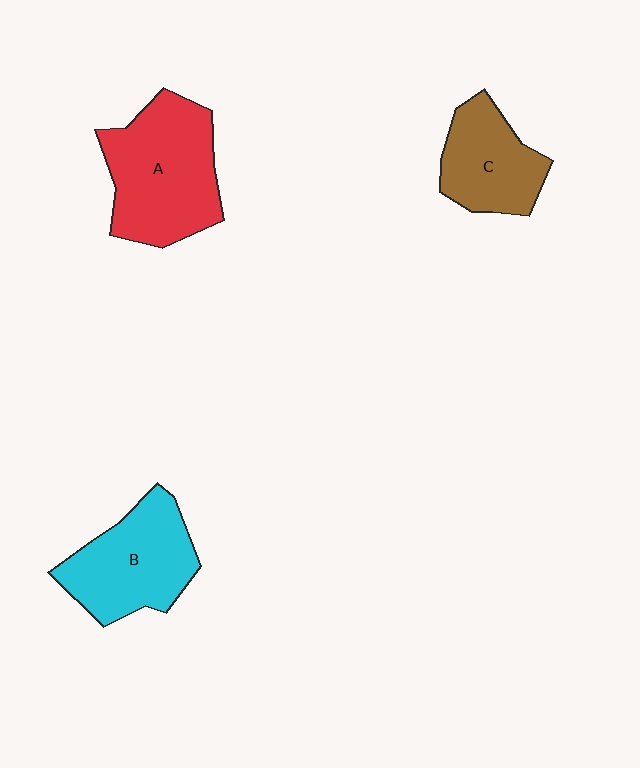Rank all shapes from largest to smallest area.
From largest to smallest: A (red), B (cyan), C (brown).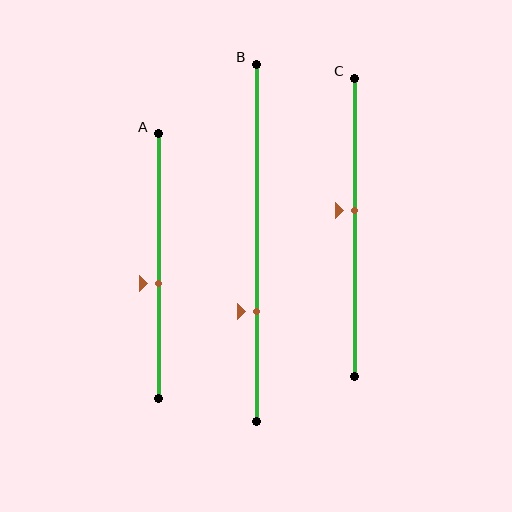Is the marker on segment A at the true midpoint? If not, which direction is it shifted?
No, the marker on segment A is shifted downward by about 7% of the segment length.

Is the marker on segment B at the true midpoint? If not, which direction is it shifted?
No, the marker on segment B is shifted downward by about 19% of the segment length.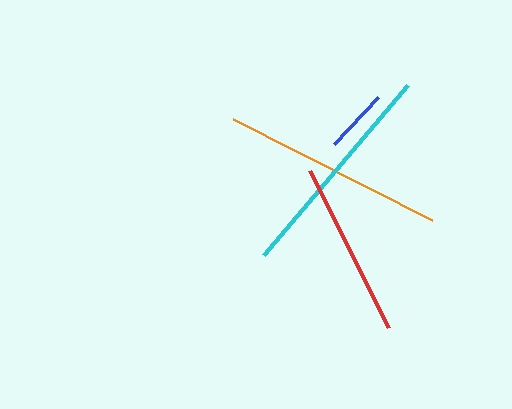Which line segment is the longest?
The orange line is the longest at approximately 223 pixels.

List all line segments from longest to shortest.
From longest to shortest: orange, cyan, red, blue.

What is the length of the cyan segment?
The cyan segment is approximately 223 pixels long.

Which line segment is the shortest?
The blue line is the shortest at approximately 65 pixels.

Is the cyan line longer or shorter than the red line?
The cyan line is longer than the red line.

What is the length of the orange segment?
The orange segment is approximately 223 pixels long.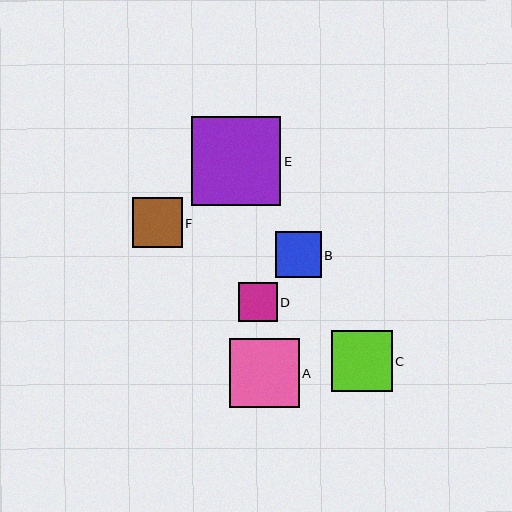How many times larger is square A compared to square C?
Square A is approximately 1.1 times the size of square C.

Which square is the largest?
Square E is the largest with a size of approximately 89 pixels.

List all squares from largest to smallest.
From largest to smallest: E, A, C, F, B, D.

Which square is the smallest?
Square D is the smallest with a size of approximately 39 pixels.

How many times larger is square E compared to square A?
Square E is approximately 1.3 times the size of square A.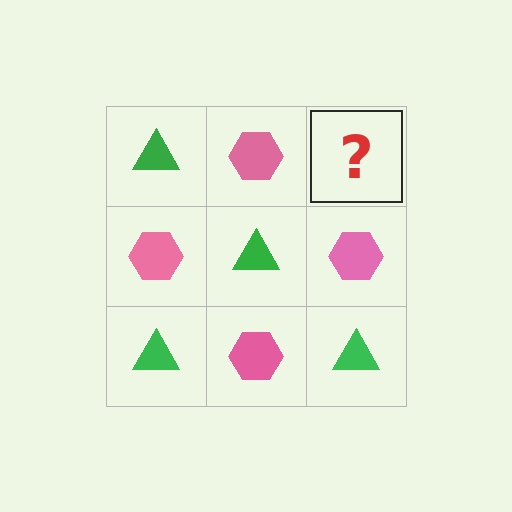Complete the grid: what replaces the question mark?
The question mark should be replaced with a green triangle.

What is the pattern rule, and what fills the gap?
The rule is that it alternates green triangle and pink hexagon in a checkerboard pattern. The gap should be filled with a green triangle.